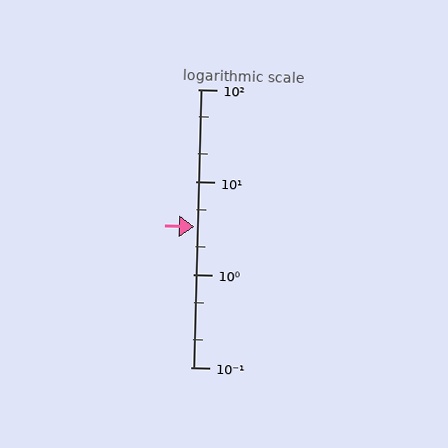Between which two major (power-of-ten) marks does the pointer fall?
The pointer is between 1 and 10.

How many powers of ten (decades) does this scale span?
The scale spans 3 decades, from 0.1 to 100.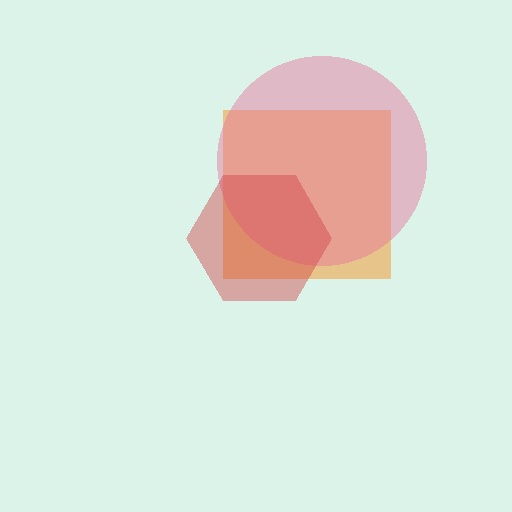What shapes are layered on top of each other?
The layered shapes are: an orange square, a pink circle, a red hexagon.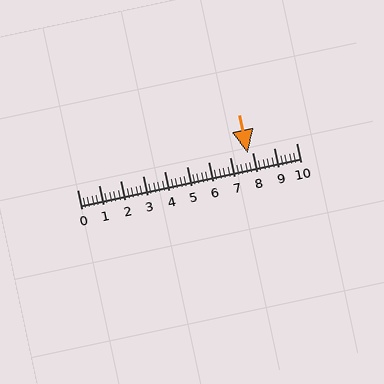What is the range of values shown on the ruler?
The ruler shows values from 0 to 10.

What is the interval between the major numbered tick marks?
The major tick marks are spaced 1 units apart.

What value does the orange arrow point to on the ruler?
The orange arrow points to approximately 7.8.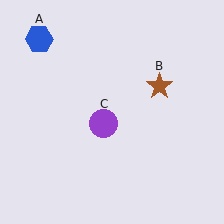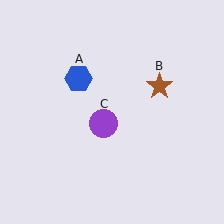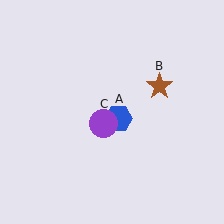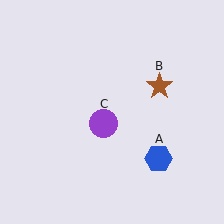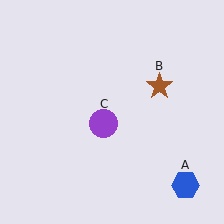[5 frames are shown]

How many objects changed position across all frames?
1 object changed position: blue hexagon (object A).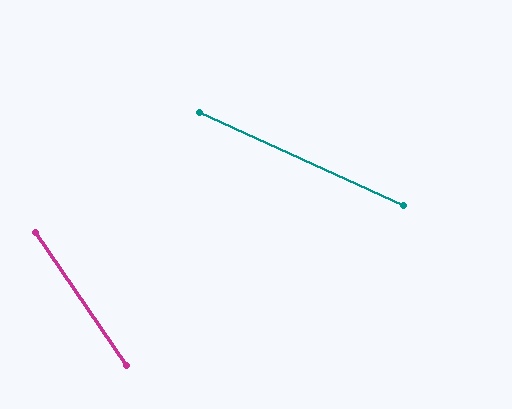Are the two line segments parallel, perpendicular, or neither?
Neither parallel nor perpendicular — they differ by about 31°.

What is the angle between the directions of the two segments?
Approximately 31 degrees.